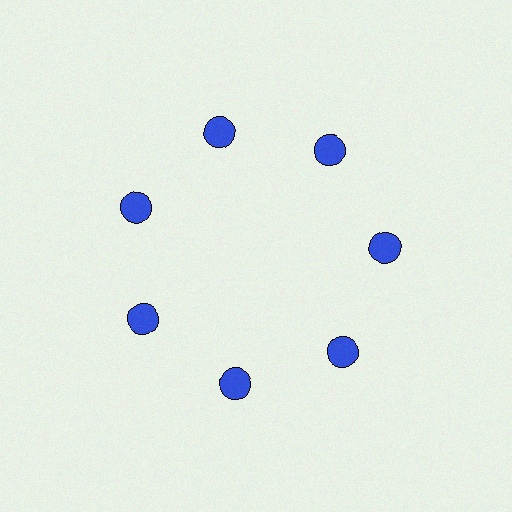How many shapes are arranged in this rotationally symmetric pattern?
There are 7 shapes, arranged in 7 groups of 1.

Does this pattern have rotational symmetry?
Yes, this pattern has 7-fold rotational symmetry. It looks the same after rotating 51 degrees around the center.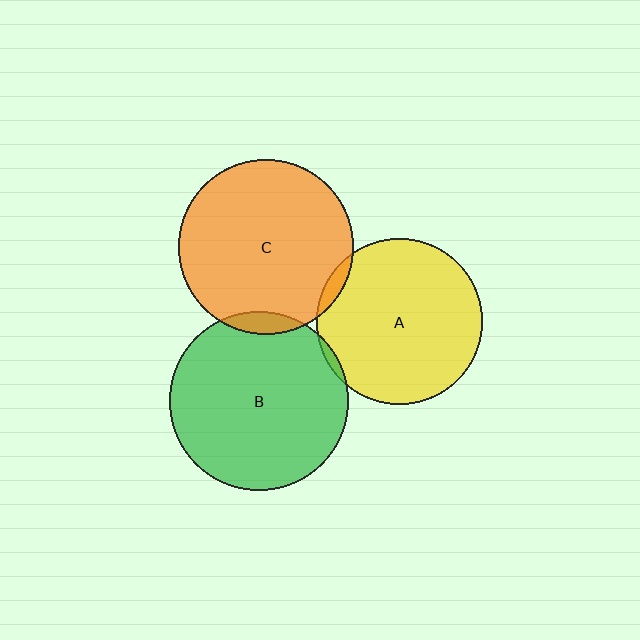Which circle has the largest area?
Circle B (green).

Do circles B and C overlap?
Yes.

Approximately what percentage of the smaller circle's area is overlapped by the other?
Approximately 5%.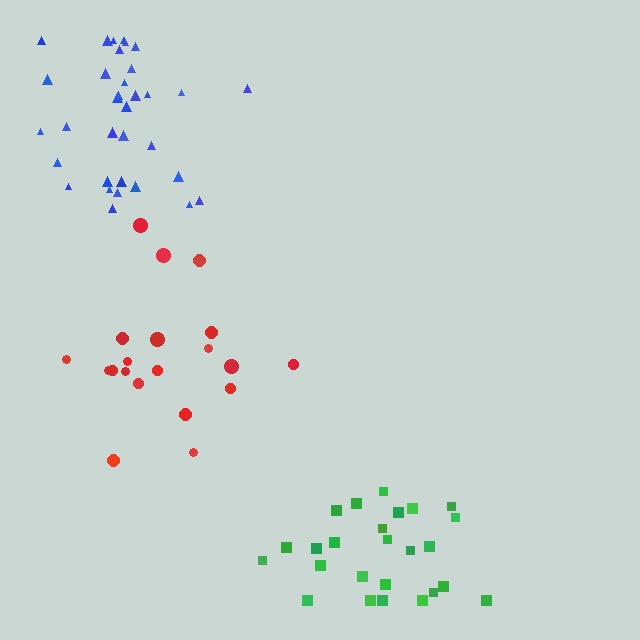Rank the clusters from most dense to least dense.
blue, red, green.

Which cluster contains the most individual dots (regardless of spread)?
Blue (35).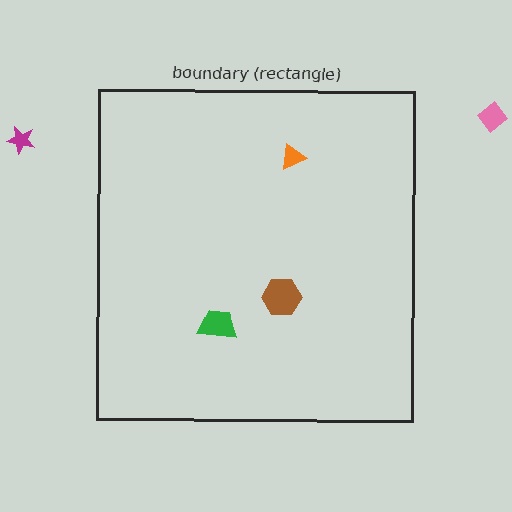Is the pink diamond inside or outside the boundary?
Outside.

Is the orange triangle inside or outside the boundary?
Inside.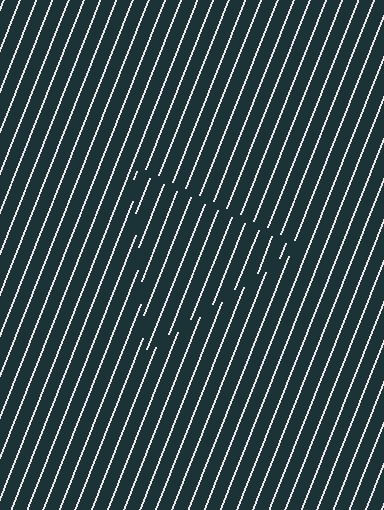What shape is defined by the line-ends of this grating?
An illusory triangle. The interior of the shape contains the same grating, shifted by half a period — the contour is defined by the phase discontinuity where line-ends from the inner and outer gratings abut.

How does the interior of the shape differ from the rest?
The interior of the shape contains the same grating, shifted by half a period — the contour is defined by the phase discontinuity where line-ends from the inner and outer gratings abut.